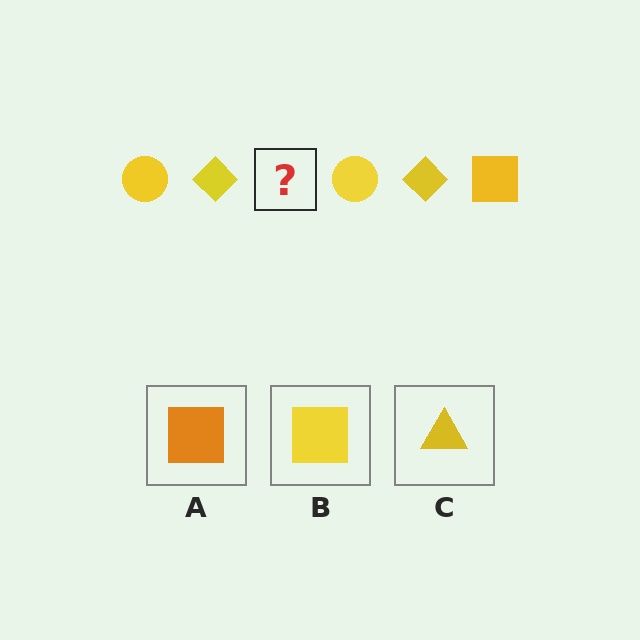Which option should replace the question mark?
Option B.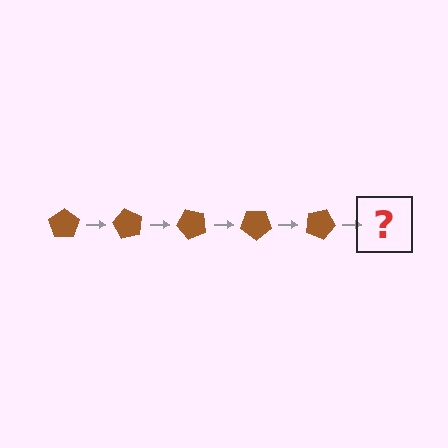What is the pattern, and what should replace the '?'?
The pattern is that the pentagon rotates 60 degrees each step. The '?' should be a brown pentagon rotated 300 degrees.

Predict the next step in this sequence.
The next step is a brown pentagon rotated 300 degrees.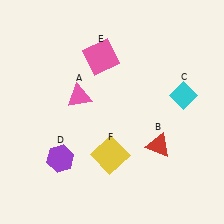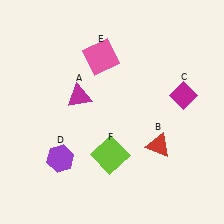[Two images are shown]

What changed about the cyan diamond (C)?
In Image 1, C is cyan. In Image 2, it changed to magenta.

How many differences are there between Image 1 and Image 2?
There are 3 differences between the two images.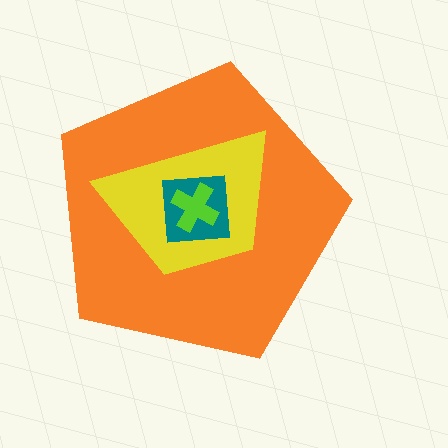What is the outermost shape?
The orange pentagon.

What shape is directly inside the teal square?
The lime cross.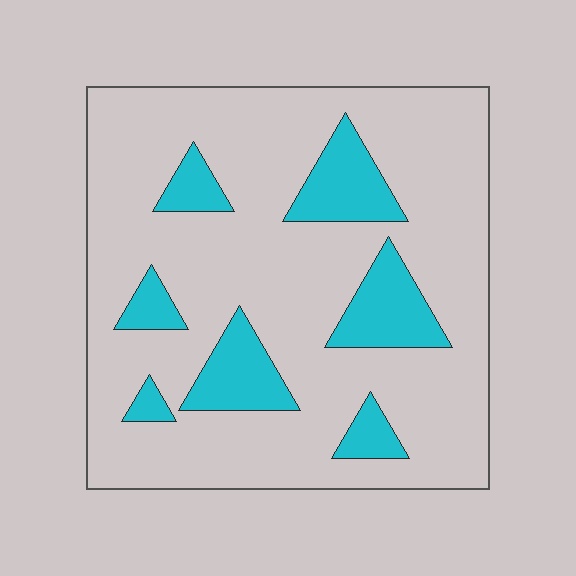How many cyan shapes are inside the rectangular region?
7.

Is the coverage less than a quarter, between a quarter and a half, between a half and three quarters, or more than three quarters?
Less than a quarter.